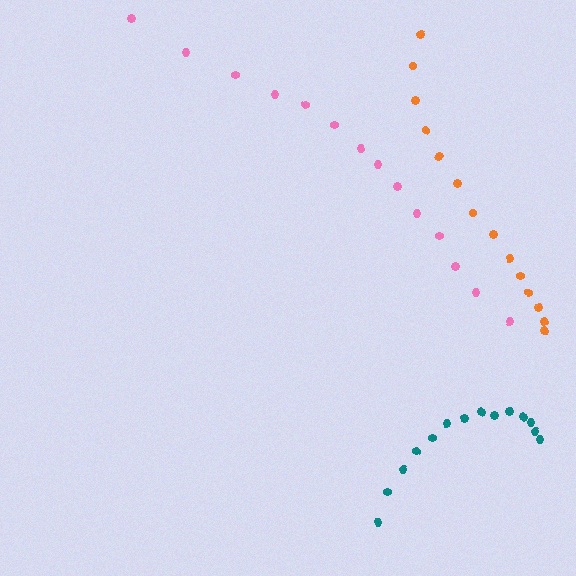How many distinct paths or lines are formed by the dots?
There are 3 distinct paths.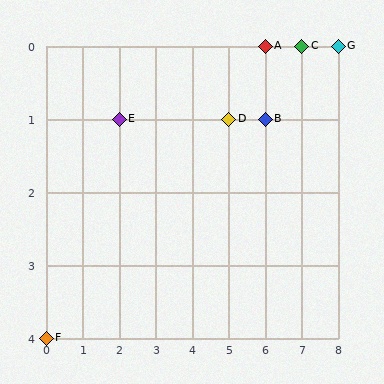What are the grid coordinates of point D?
Point D is at grid coordinates (5, 1).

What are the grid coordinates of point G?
Point G is at grid coordinates (8, 0).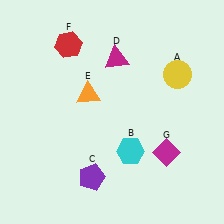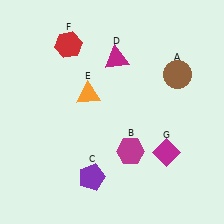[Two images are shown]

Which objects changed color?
A changed from yellow to brown. B changed from cyan to magenta.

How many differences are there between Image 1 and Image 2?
There are 2 differences between the two images.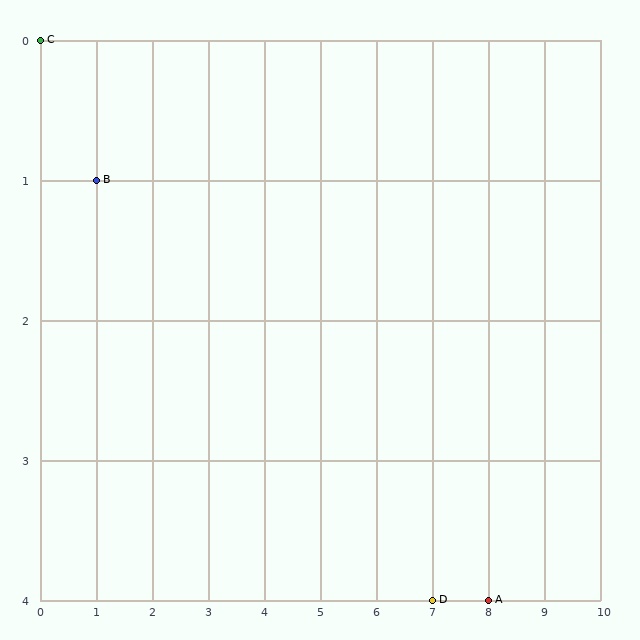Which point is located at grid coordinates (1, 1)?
Point B is at (1, 1).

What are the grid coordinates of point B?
Point B is at grid coordinates (1, 1).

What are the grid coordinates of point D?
Point D is at grid coordinates (7, 4).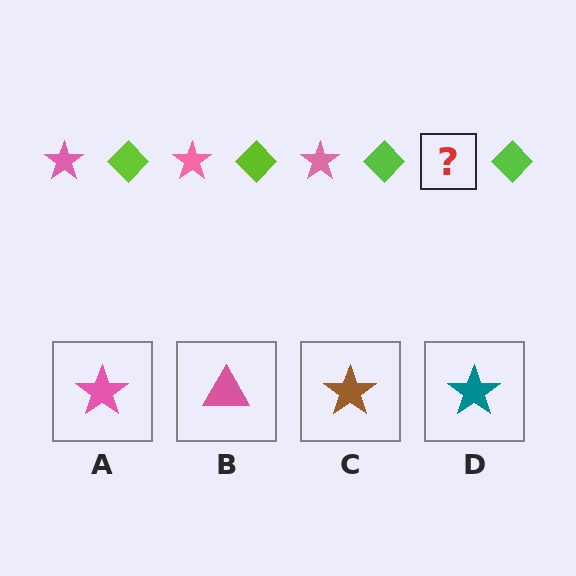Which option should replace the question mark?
Option A.